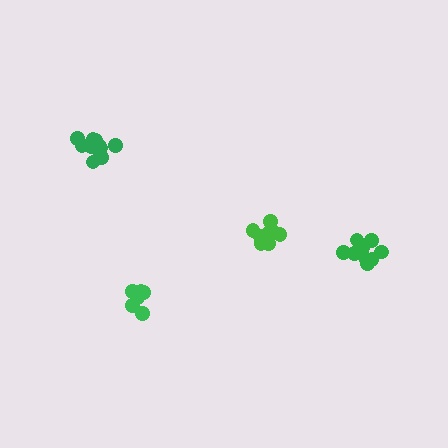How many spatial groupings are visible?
There are 4 spatial groupings.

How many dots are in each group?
Group 1: 6 dots, Group 2: 9 dots, Group 3: 10 dots, Group 4: 12 dots (37 total).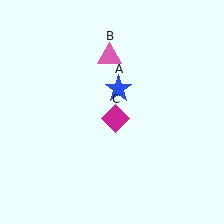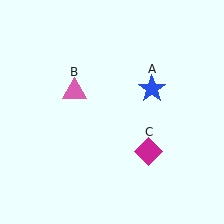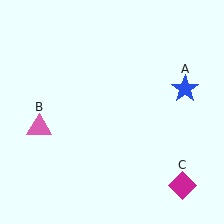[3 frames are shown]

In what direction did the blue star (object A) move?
The blue star (object A) moved right.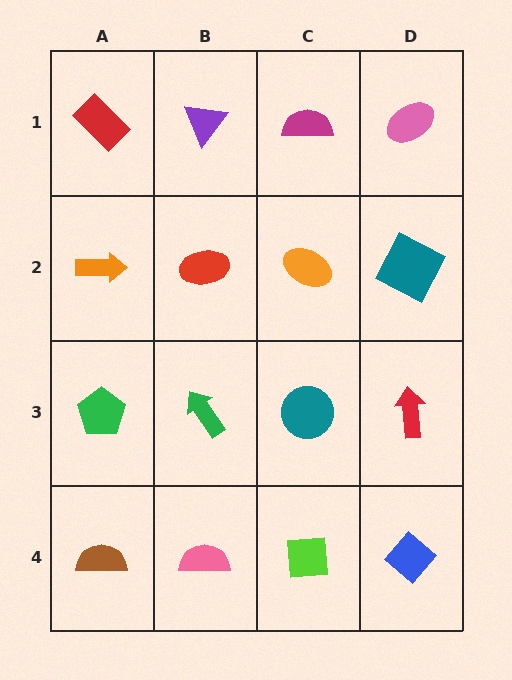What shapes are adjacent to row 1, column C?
An orange ellipse (row 2, column C), a purple triangle (row 1, column B), a pink ellipse (row 1, column D).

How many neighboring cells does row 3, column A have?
3.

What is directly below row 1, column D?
A teal square.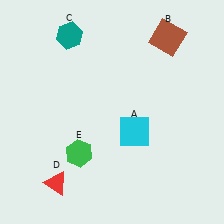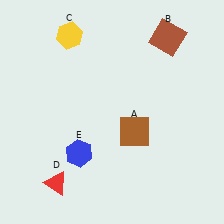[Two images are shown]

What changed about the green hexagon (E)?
In Image 1, E is green. In Image 2, it changed to blue.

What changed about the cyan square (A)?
In Image 1, A is cyan. In Image 2, it changed to brown.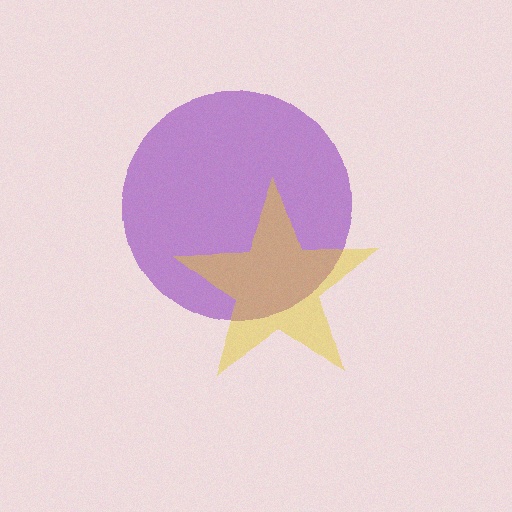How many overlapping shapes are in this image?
There are 2 overlapping shapes in the image.